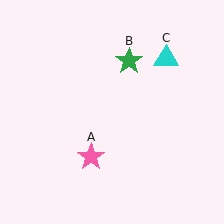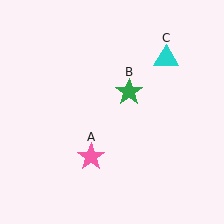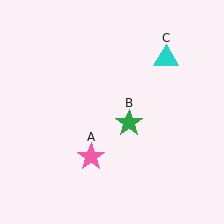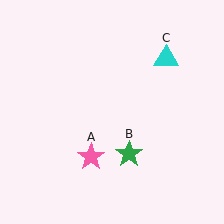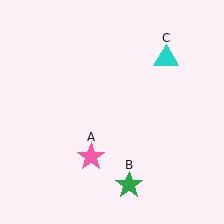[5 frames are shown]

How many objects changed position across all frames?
1 object changed position: green star (object B).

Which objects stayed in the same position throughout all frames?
Pink star (object A) and cyan triangle (object C) remained stationary.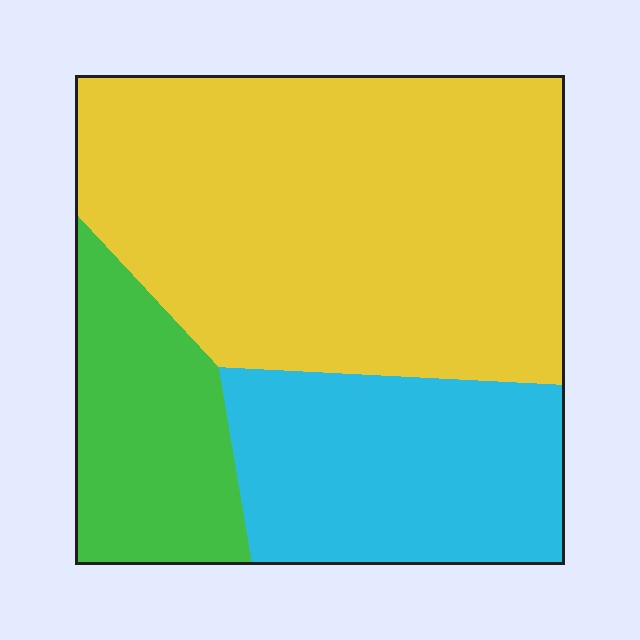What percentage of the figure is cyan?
Cyan takes up between a sixth and a third of the figure.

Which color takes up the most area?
Yellow, at roughly 55%.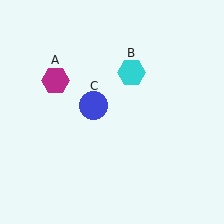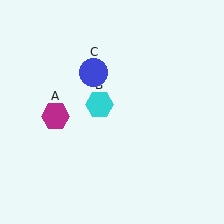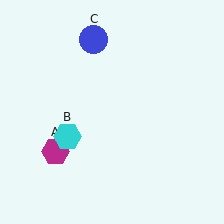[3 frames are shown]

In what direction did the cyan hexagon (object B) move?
The cyan hexagon (object B) moved down and to the left.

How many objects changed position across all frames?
3 objects changed position: magenta hexagon (object A), cyan hexagon (object B), blue circle (object C).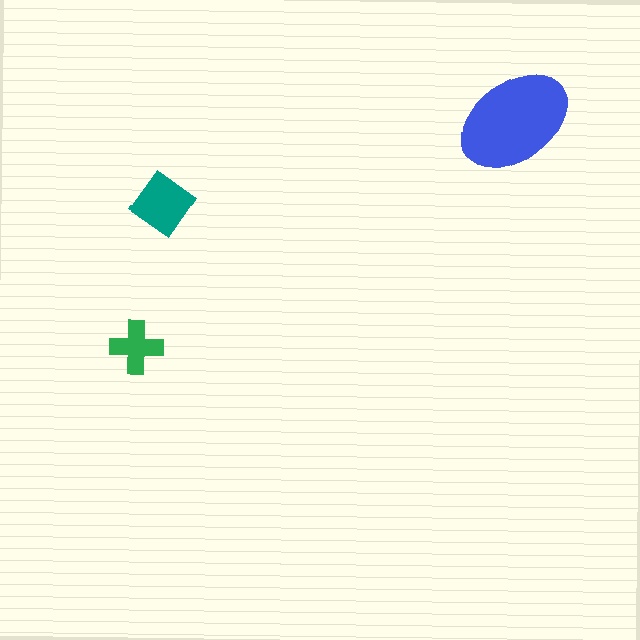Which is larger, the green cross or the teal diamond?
The teal diamond.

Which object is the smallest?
The green cross.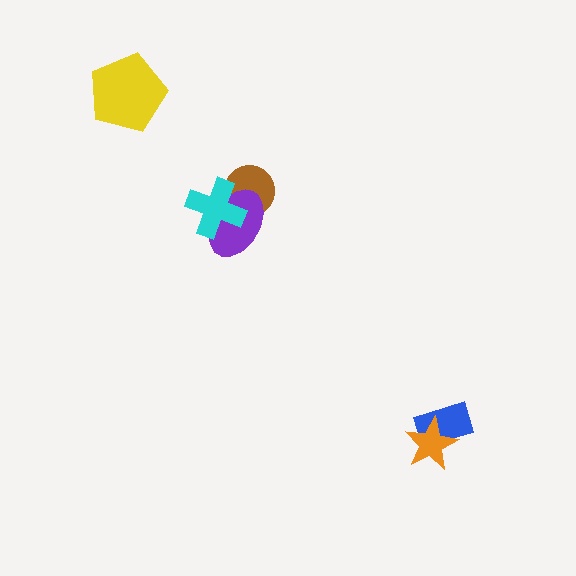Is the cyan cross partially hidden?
No, no other shape covers it.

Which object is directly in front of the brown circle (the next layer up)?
The purple ellipse is directly in front of the brown circle.